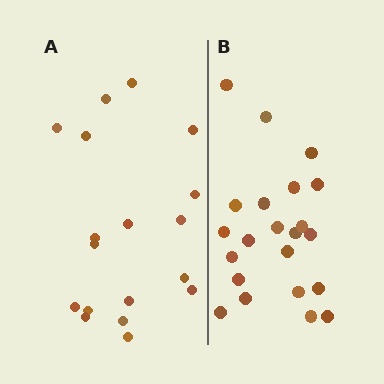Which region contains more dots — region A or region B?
Region B (the right region) has more dots.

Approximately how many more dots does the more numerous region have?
Region B has about 4 more dots than region A.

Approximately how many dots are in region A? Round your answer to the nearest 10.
About 20 dots. (The exact count is 18, which rounds to 20.)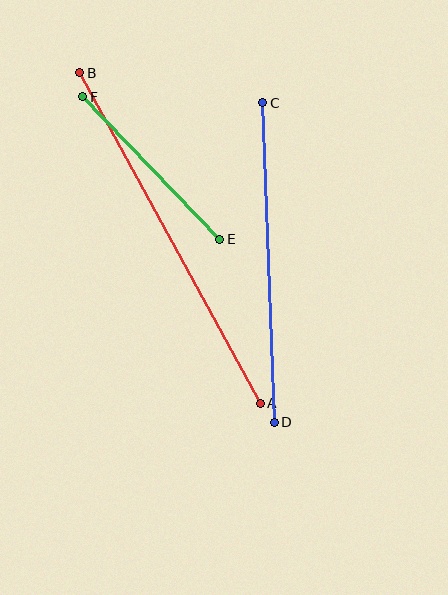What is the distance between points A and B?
The distance is approximately 377 pixels.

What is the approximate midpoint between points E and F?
The midpoint is at approximately (151, 168) pixels.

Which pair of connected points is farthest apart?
Points A and B are farthest apart.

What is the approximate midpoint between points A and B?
The midpoint is at approximately (170, 238) pixels.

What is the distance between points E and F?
The distance is approximately 198 pixels.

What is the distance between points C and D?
The distance is approximately 320 pixels.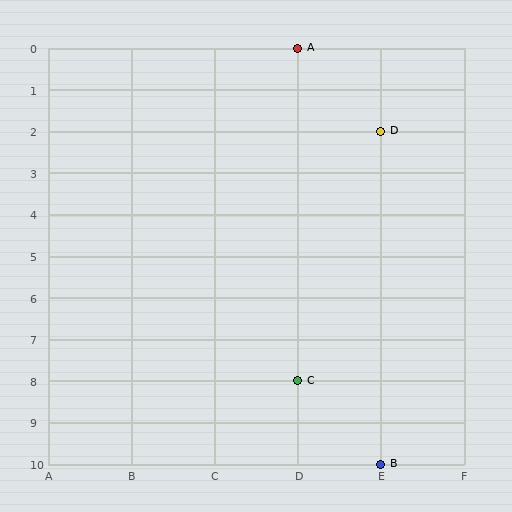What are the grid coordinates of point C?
Point C is at grid coordinates (D, 8).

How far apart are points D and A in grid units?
Points D and A are 1 column and 2 rows apart (about 2.2 grid units diagonally).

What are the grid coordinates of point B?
Point B is at grid coordinates (E, 10).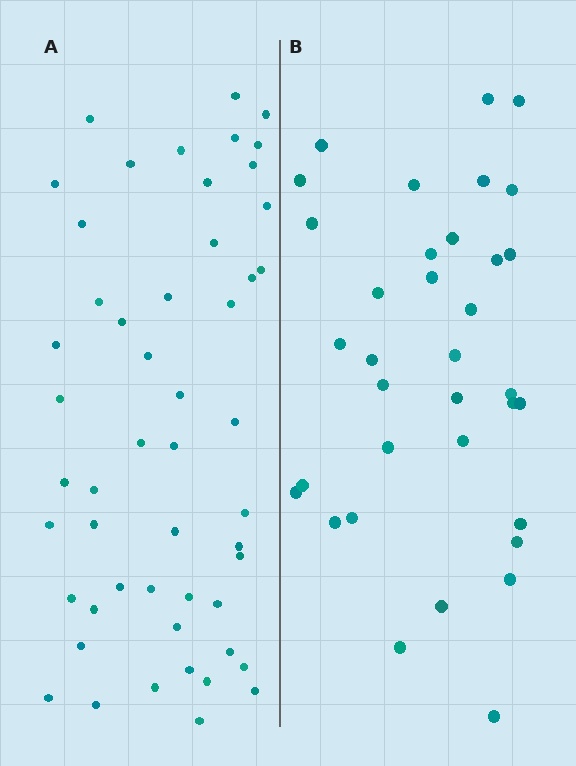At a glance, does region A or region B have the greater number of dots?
Region A (the left region) has more dots.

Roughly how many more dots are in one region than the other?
Region A has approximately 15 more dots than region B.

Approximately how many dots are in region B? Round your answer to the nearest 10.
About 40 dots. (The exact count is 35, which rounds to 40.)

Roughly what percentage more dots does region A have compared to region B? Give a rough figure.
About 45% more.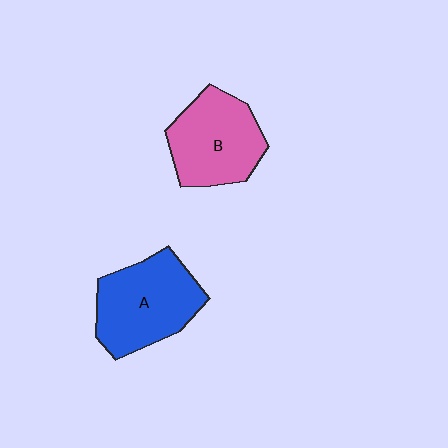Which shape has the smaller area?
Shape B (pink).